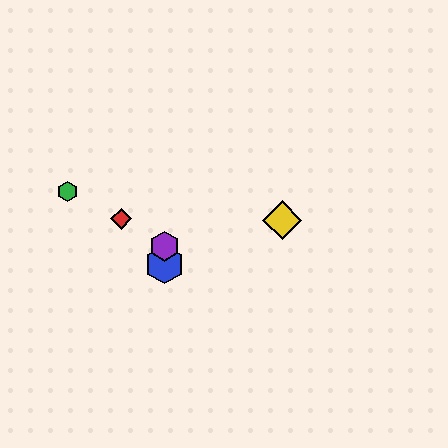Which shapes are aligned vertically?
The blue hexagon, the purple hexagon are aligned vertically.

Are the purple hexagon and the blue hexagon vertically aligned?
Yes, both are at x≈165.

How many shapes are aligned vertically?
2 shapes (the blue hexagon, the purple hexagon) are aligned vertically.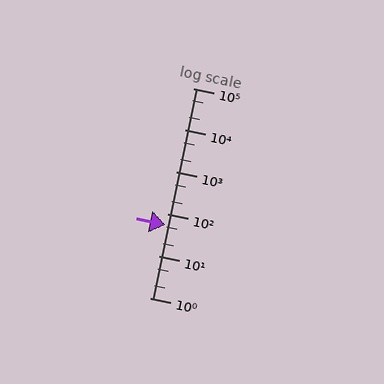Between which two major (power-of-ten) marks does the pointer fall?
The pointer is between 10 and 100.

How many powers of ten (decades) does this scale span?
The scale spans 5 decades, from 1 to 100000.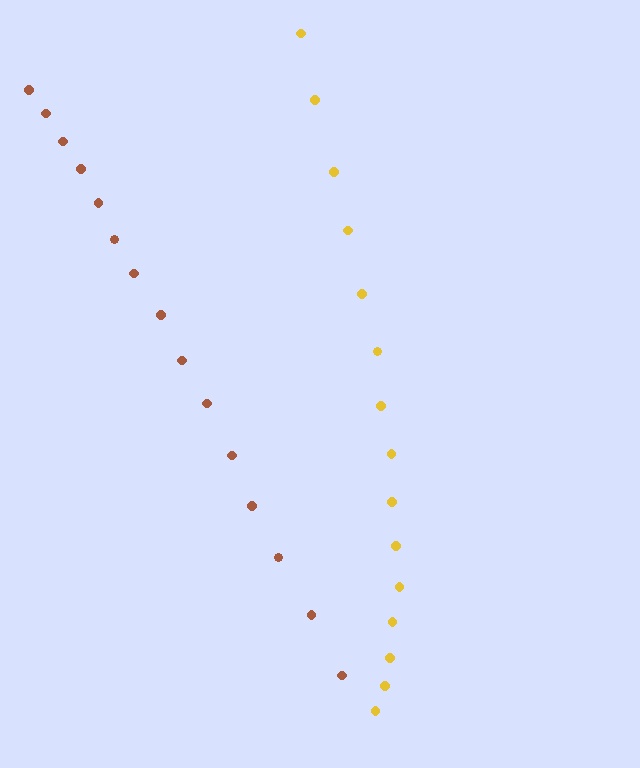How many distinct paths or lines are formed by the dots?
There are 2 distinct paths.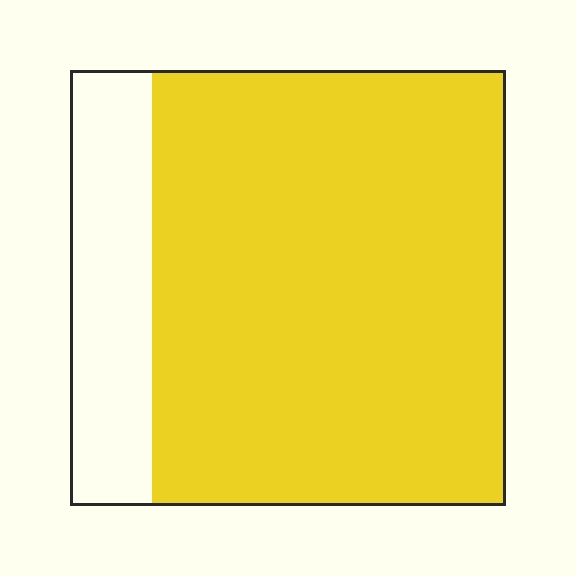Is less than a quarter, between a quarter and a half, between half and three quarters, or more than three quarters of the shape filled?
More than three quarters.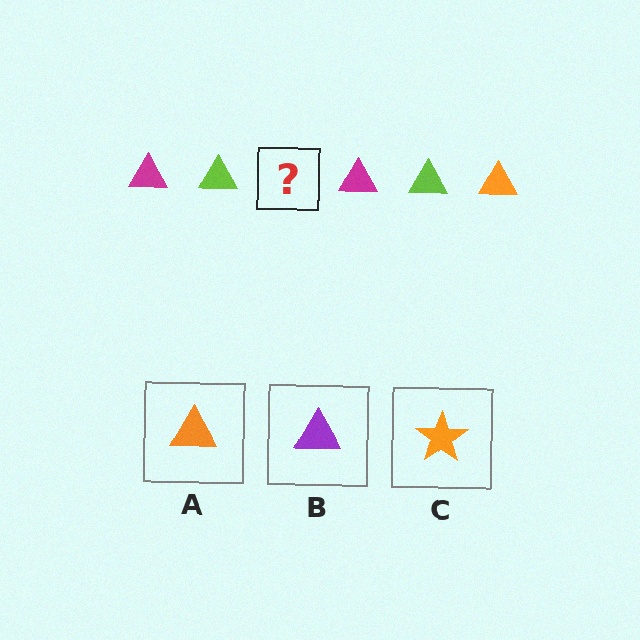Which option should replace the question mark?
Option A.